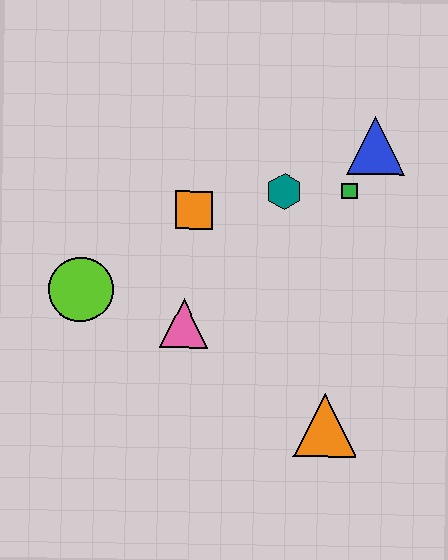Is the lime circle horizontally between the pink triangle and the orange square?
No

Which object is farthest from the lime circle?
The blue triangle is farthest from the lime circle.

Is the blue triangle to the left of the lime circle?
No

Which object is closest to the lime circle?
The pink triangle is closest to the lime circle.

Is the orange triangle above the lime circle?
No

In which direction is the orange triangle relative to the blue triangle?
The orange triangle is below the blue triangle.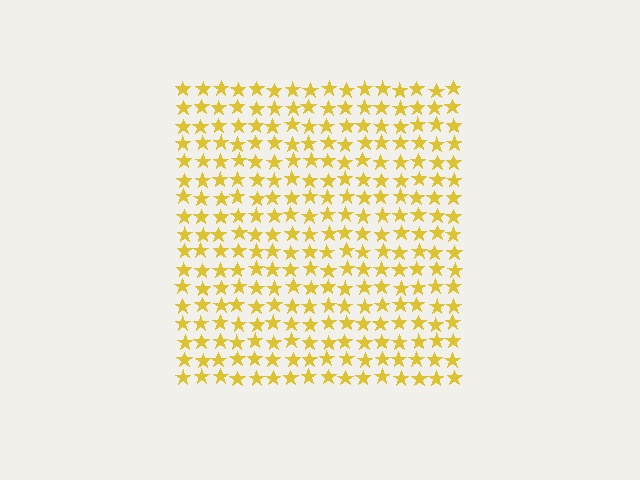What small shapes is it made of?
It is made of small stars.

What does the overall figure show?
The overall figure shows a square.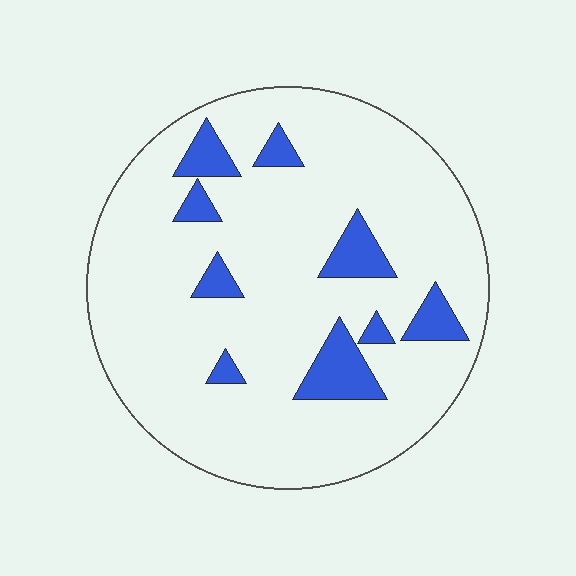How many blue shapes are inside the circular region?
9.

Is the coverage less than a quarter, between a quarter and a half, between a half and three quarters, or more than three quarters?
Less than a quarter.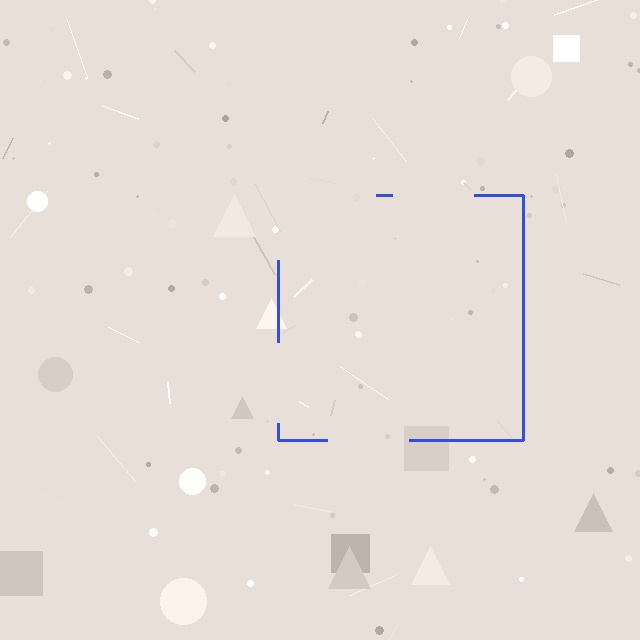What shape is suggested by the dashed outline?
The dashed outline suggests a square.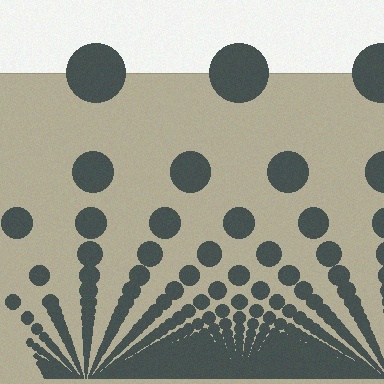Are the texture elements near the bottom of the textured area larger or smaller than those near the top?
Smaller. The gradient is inverted — elements near the bottom are smaller and denser.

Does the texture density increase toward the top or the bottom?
Density increases toward the bottom.